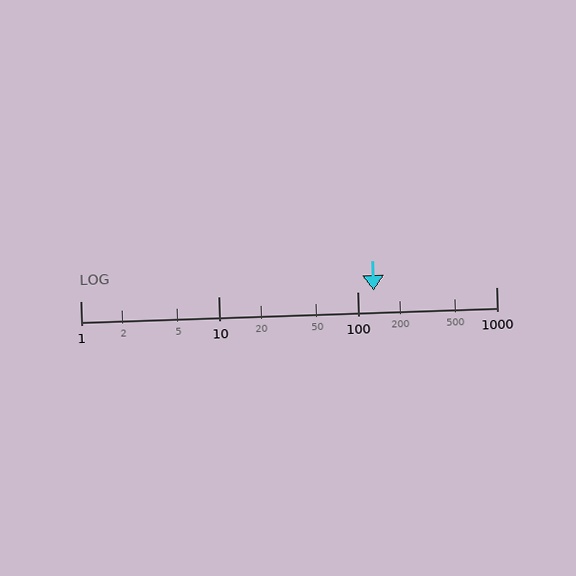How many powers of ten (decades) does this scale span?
The scale spans 3 decades, from 1 to 1000.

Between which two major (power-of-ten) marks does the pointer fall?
The pointer is between 100 and 1000.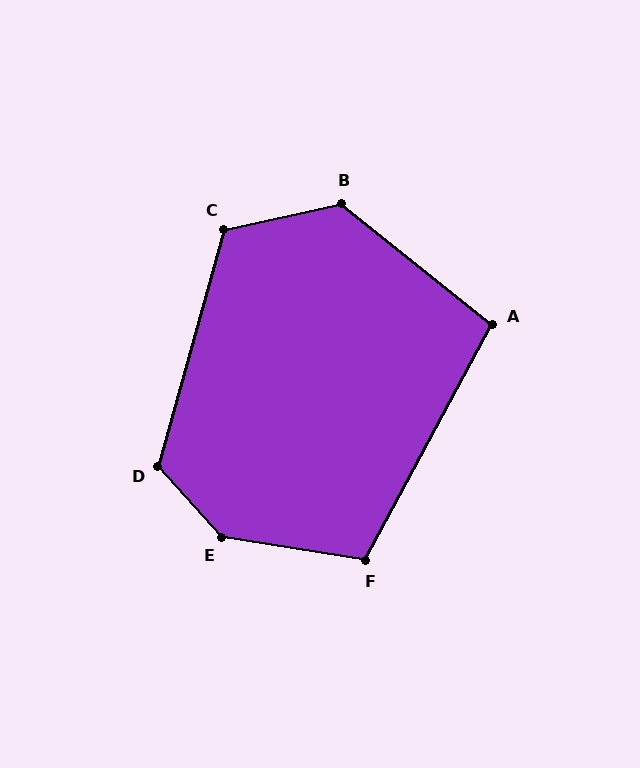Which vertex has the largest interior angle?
E, at approximately 141 degrees.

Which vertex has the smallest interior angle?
A, at approximately 101 degrees.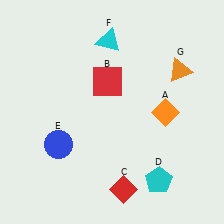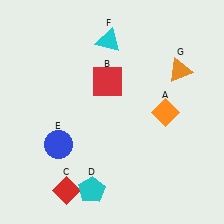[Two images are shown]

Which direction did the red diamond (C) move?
The red diamond (C) moved left.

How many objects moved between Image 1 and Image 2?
2 objects moved between the two images.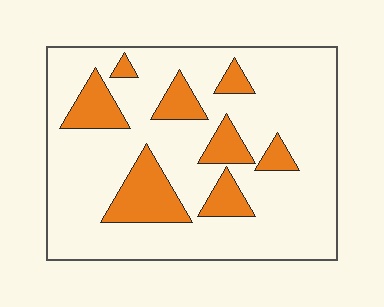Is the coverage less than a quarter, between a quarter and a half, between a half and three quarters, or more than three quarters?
Less than a quarter.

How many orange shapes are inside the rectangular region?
8.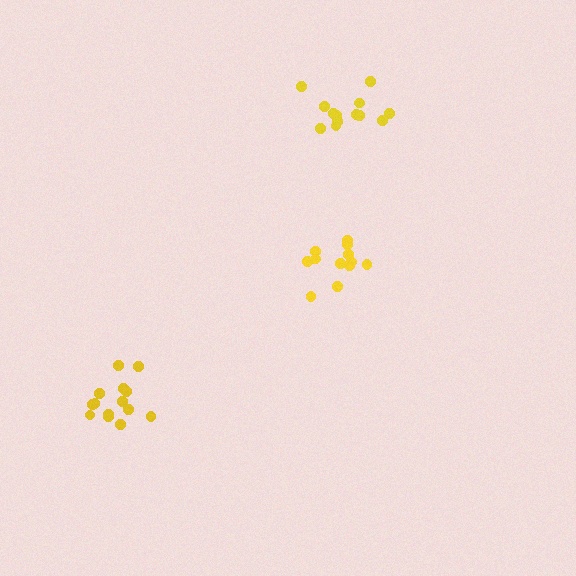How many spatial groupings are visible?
There are 3 spatial groupings.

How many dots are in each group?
Group 1: 12 dots, Group 2: 14 dots, Group 3: 14 dots (40 total).